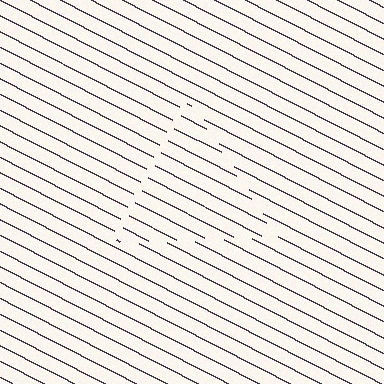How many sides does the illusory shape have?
3 sides — the line-ends trace a triangle.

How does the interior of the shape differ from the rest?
The interior of the shape contains the same grating, shifted by half a period — the contour is defined by the phase discontinuity where line-ends from the inner and outer gratings abut.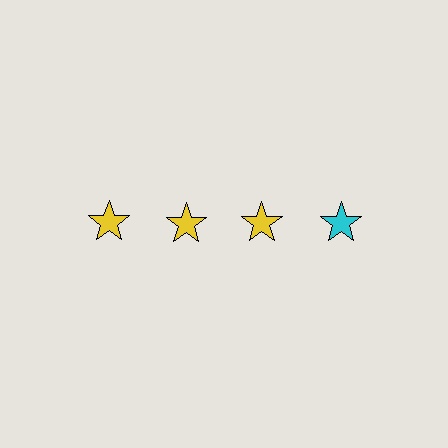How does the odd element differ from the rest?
It has a different color: cyan instead of yellow.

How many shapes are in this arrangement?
There are 4 shapes arranged in a grid pattern.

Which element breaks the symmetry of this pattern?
The cyan star in the top row, second from right column breaks the symmetry. All other shapes are yellow stars.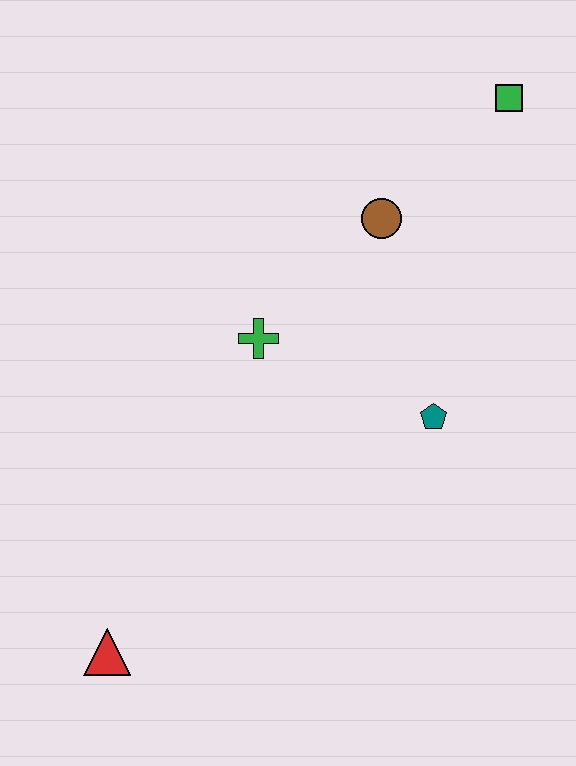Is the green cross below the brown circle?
Yes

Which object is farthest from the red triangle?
The green square is farthest from the red triangle.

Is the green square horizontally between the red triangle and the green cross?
No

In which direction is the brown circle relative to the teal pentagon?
The brown circle is above the teal pentagon.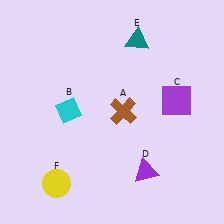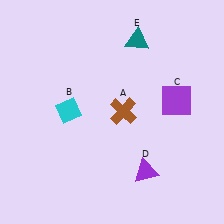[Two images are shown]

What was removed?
The yellow circle (F) was removed in Image 2.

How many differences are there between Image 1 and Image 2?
There is 1 difference between the two images.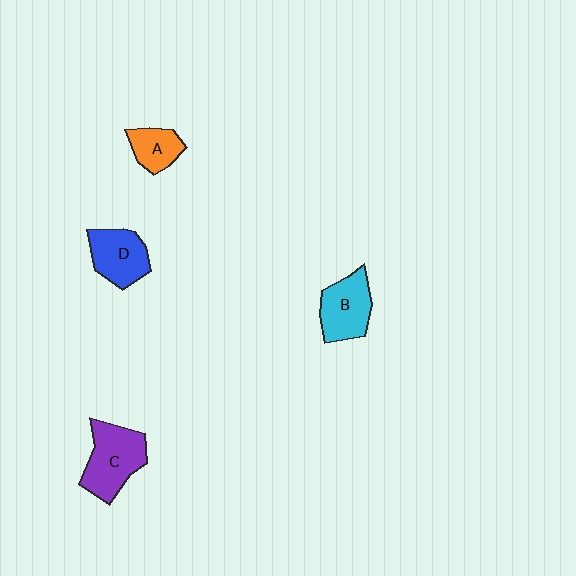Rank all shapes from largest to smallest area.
From largest to smallest: C (purple), B (cyan), D (blue), A (orange).